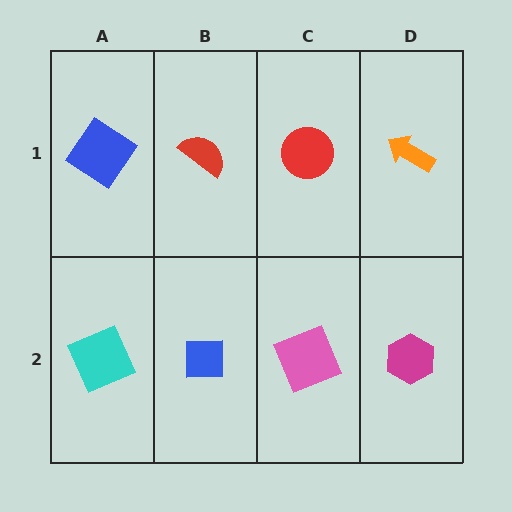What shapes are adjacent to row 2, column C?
A red circle (row 1, column C), a blue square (row 2, column B), a magenta hexagon (row 2, column D).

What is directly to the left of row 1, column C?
A red semicircle.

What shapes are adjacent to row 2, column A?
A blue diamond (row 1, column A), a blue square (row 2, column B).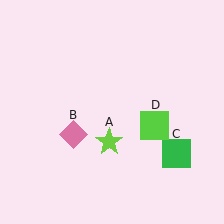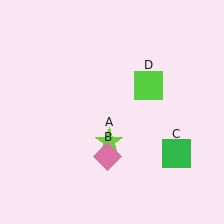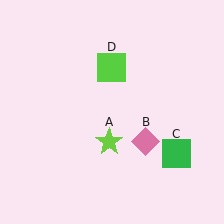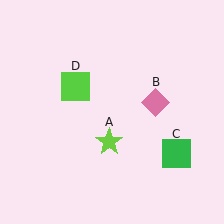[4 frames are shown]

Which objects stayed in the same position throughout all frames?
Lime star (object A) and green square (object C) remained stationary.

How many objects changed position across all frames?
2 objects changed position: pink diamond (object B), lime square (object D).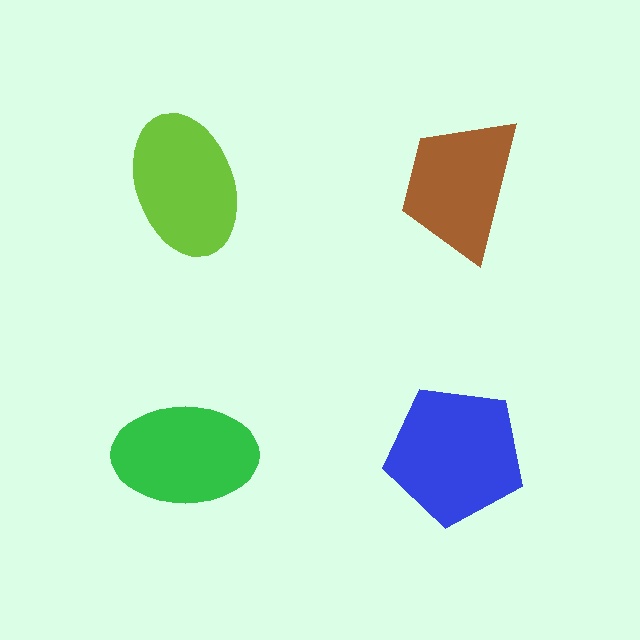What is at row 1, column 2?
A brown trapezoid.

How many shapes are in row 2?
2 shapes.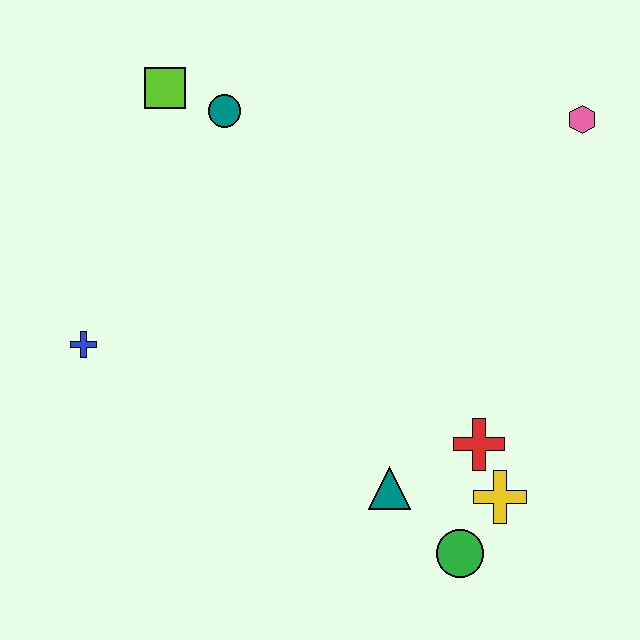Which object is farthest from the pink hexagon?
The blue cross is farthest from the pink hexagon.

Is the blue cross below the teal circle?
Yes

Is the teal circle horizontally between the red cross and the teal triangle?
No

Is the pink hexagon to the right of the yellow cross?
Yes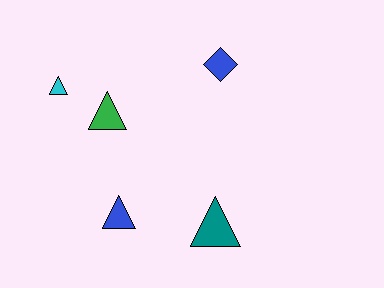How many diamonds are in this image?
There is 1 diamond.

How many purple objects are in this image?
There are no purple objects.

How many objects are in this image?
There are 5 objects.